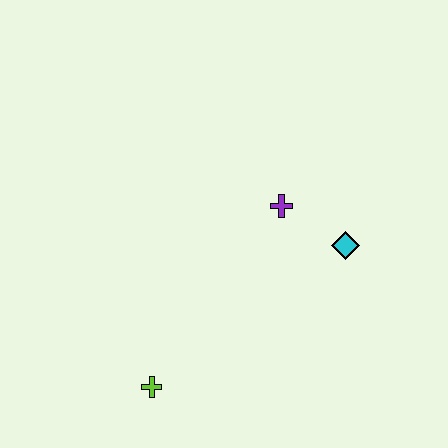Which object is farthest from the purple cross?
The lime cross is farthest from the purple cross.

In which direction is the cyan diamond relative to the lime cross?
The cyan diamond is to the right of the lime cross.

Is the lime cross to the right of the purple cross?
No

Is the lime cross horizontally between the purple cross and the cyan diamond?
No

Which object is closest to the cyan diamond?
The purple cross is closest to the cyan diamond.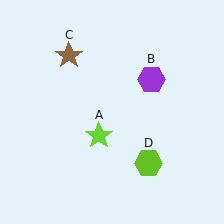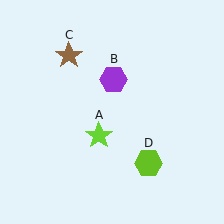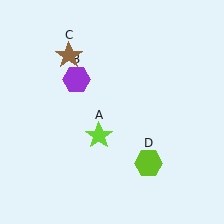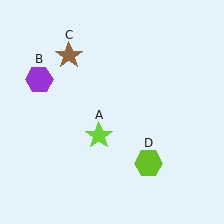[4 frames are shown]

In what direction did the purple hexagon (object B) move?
The purple hexagon (object B) moved left.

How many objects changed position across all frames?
1 object changed position: purple hexagon (object B).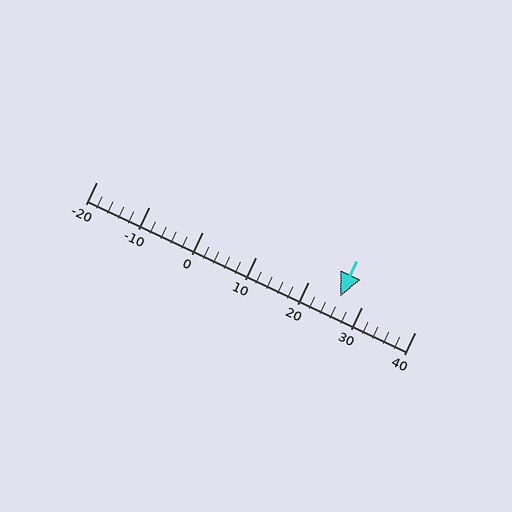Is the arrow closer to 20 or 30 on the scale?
The arrow is closer to 30.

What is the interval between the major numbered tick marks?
The major tick marks are spaced 10 units apart.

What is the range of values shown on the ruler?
The ruler shows values from -20 to 40.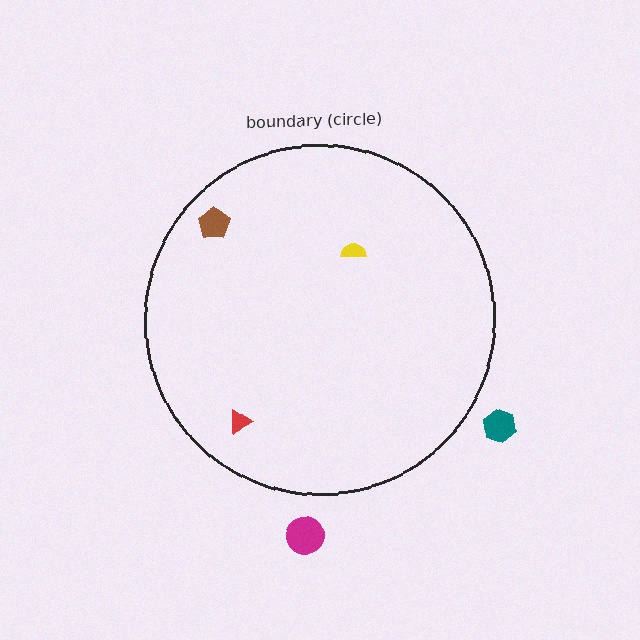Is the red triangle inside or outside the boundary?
Inside.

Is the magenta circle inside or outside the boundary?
Outside.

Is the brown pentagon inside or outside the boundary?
Inside.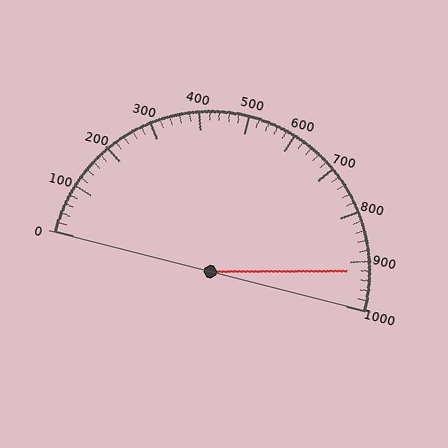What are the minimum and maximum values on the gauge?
The gauge ranges from 0 to 1000.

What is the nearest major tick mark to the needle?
The nearest major tick mark is 900.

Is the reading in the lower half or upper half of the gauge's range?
The reading is in the upper half of the range (0 to 1000).